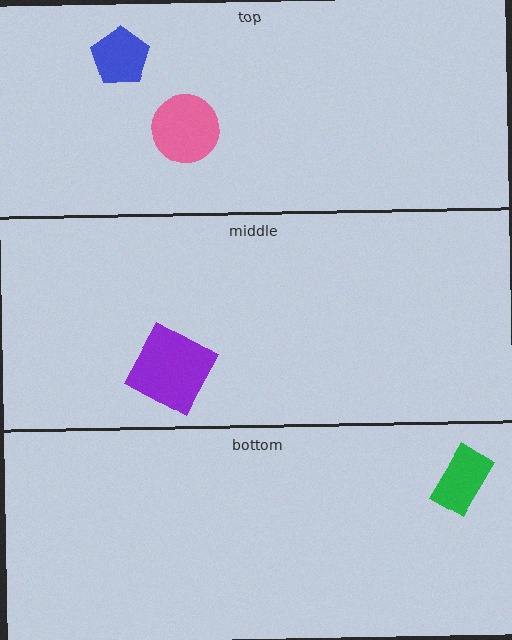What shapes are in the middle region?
The purple square.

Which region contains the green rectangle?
The bottom region.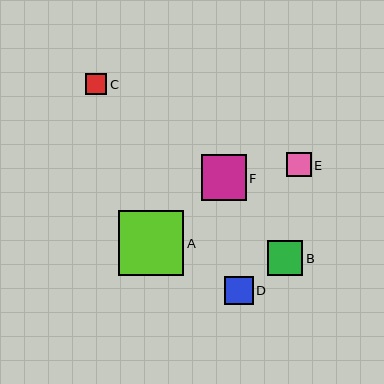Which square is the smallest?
Square C is the smallest with a size of approximately 22 pixels.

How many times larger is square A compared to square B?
Square A is approximately 1.9 times the size of square B.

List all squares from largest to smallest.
From largest to smallest: A, F, B, D, E, C.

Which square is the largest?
Square A is the largest with a size of approximately 65 pixels.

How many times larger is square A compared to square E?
Square A is approximately 2.7 times the size of square E.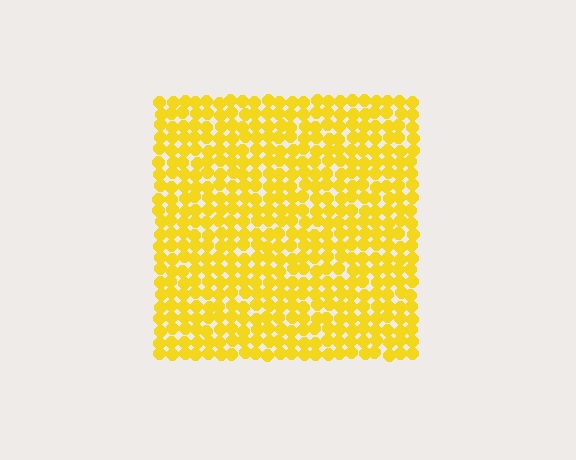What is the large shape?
The large shape is a square.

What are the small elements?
The small elements are circles.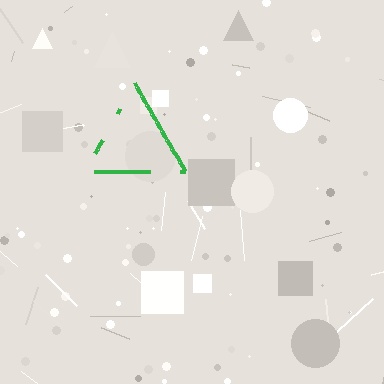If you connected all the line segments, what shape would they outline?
They would outline a triangle.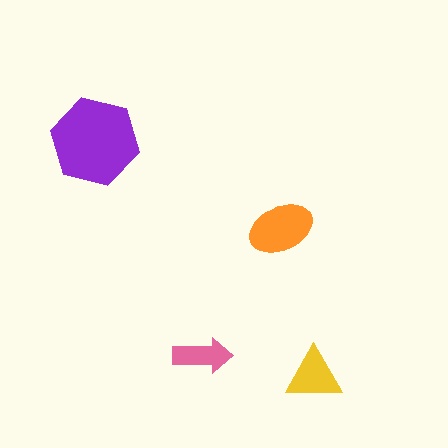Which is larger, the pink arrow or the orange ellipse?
The orange ellipse.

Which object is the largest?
The purple hexagon.